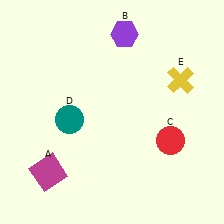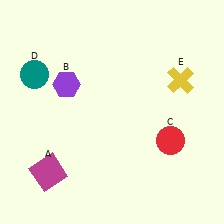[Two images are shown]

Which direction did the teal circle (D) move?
The teal circle (D) moved up.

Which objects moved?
The objects that moved are: the purple hexagon (B), the teal circle (D).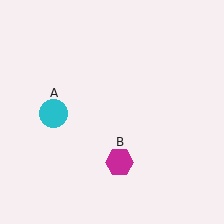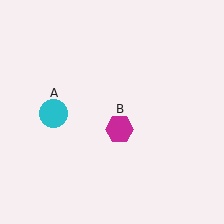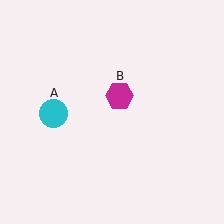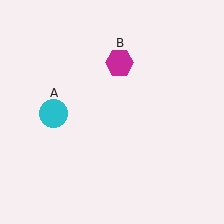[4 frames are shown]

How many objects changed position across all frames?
1 object changed position: magenta hexagon (object B).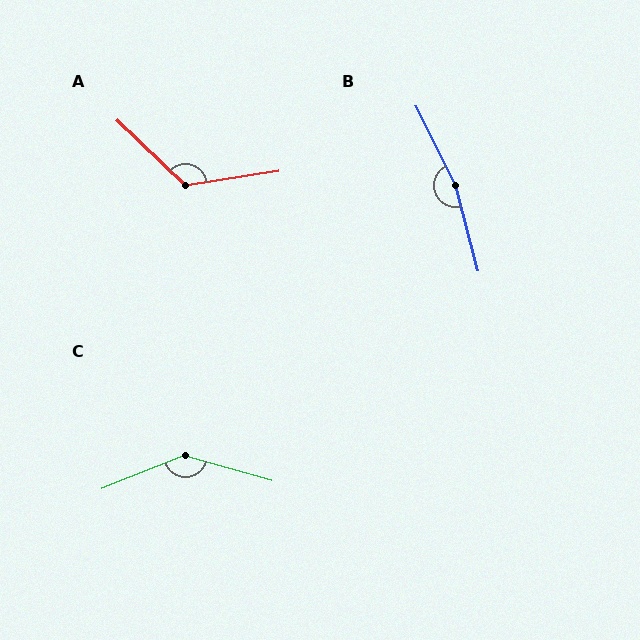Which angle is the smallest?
A, at approximately 128 degrees.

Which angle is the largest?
B, at approximately 168 degrees.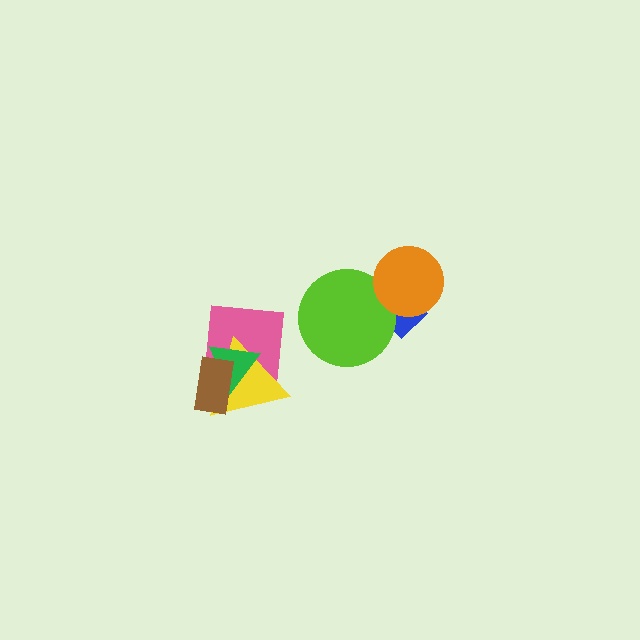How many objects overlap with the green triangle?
3 objects overlap with the green triangle.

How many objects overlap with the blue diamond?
2 objects overlap with the blue diamond.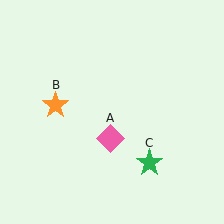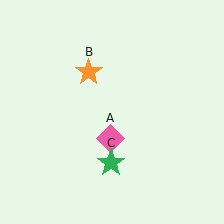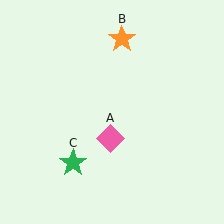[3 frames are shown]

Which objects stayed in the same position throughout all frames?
Pink diamond (object A) remained stationary.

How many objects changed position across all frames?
2 objects changed position: orange star (object B), green star (object C).